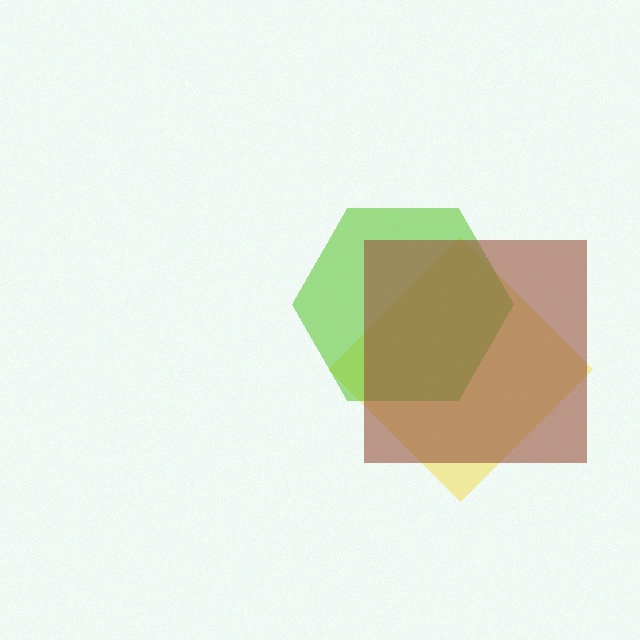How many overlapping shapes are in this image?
There are 3 overlapping shapes in the image.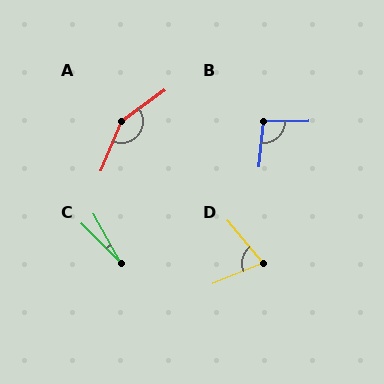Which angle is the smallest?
C, at approximately 16 degrees.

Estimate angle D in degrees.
Approximately 73 degrees.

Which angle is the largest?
A, at approximately 149 degrees.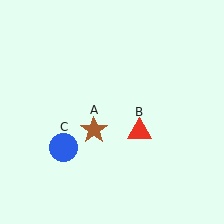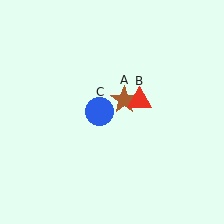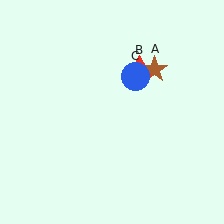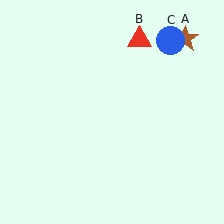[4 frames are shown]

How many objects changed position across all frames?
3 objects changed position: brown star (object A), red triangle (object B), blue circle (object C).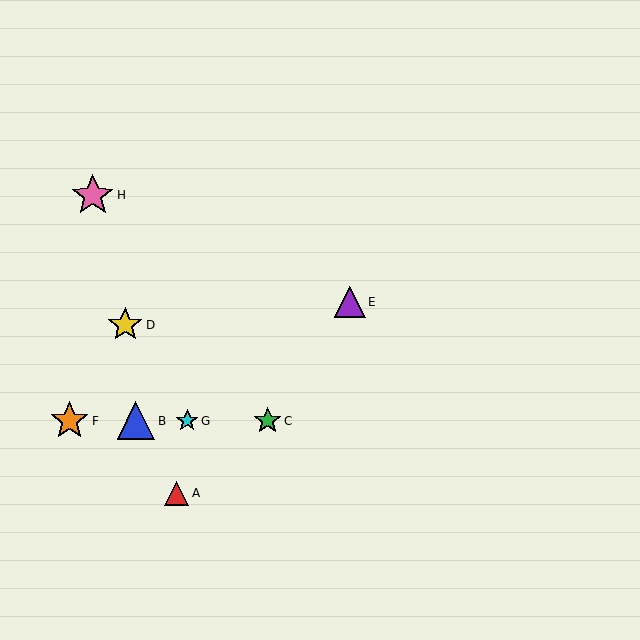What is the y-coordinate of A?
Object A is at y≈493.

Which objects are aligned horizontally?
Objects B, C, F, G are aligned horizontally.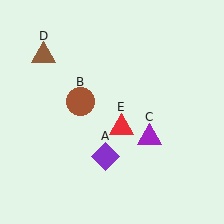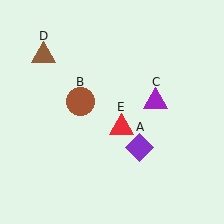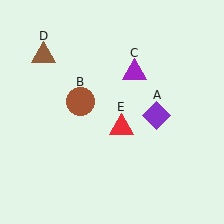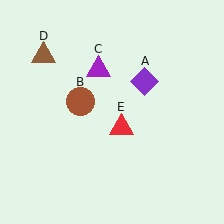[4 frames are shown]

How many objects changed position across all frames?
2 objects changed position: purple diamond (object A), purple triangle (object C).